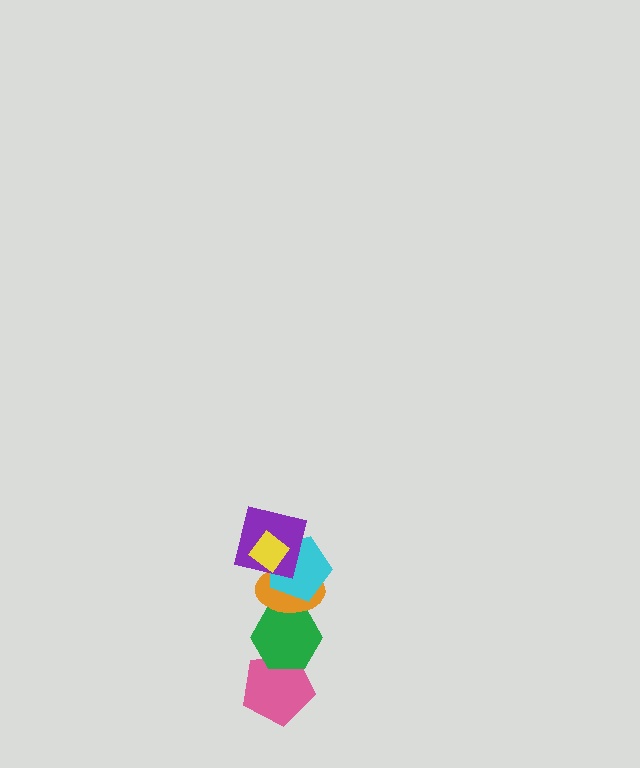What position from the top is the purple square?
The purple square is 2nd from the top.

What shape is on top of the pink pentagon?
The green hexagon is on top of the pink pentagon.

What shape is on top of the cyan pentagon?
The purple square is on top of the cyan pentagon.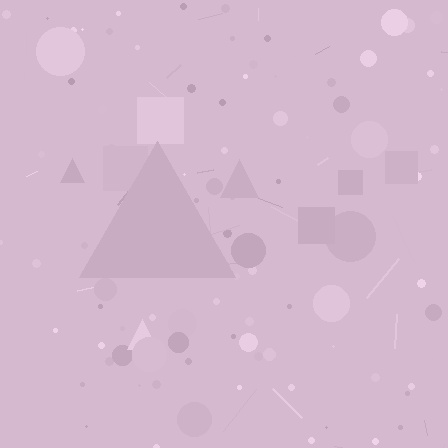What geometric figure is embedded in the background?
A triangle is embedded in the background.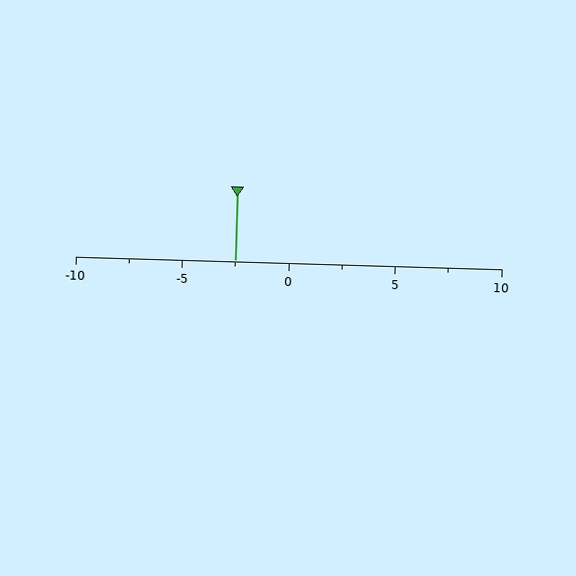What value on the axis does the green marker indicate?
The marker indicates approximately -2.5.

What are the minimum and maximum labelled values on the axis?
The axis runs from -10 to 10.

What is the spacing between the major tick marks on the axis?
The major ticks are spaced 5 apart.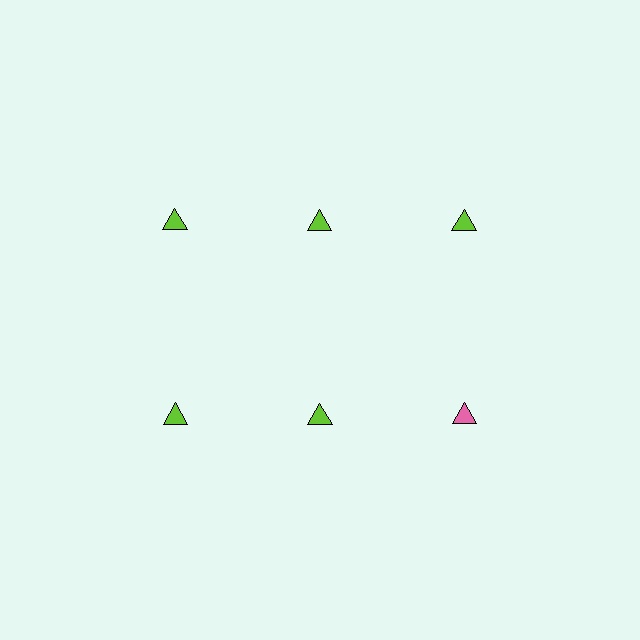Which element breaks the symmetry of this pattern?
The pink triangle in the second row, center column breaks the symmetry. All other shapes are lime triangles.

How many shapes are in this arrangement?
There are 6 shapes arranged in a grid pattern.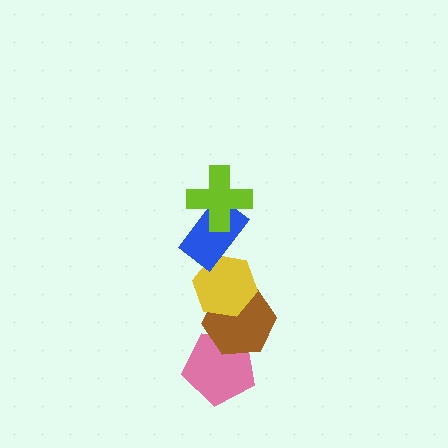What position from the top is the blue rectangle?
The blue rectangle is 2nd from the top.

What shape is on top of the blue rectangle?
The lime cross is on top of the blue rectangle.